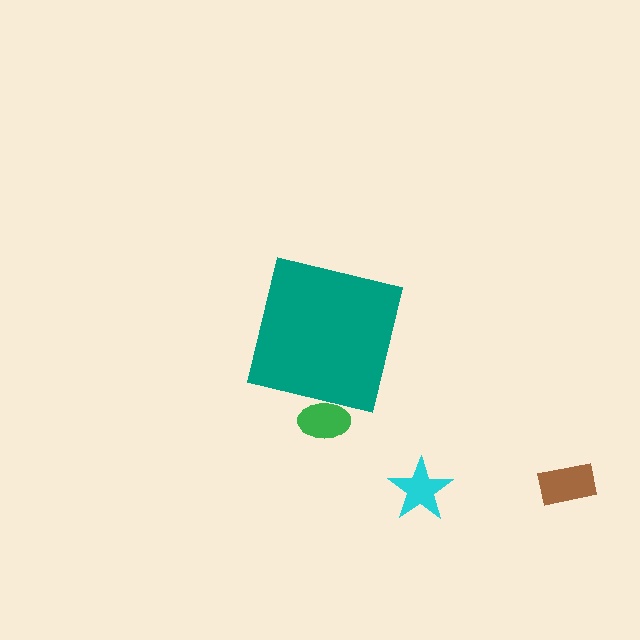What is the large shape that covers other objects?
A teal square.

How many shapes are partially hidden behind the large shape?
1 shape is partially hidden.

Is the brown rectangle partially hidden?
No, the brown rectangle is fully visible.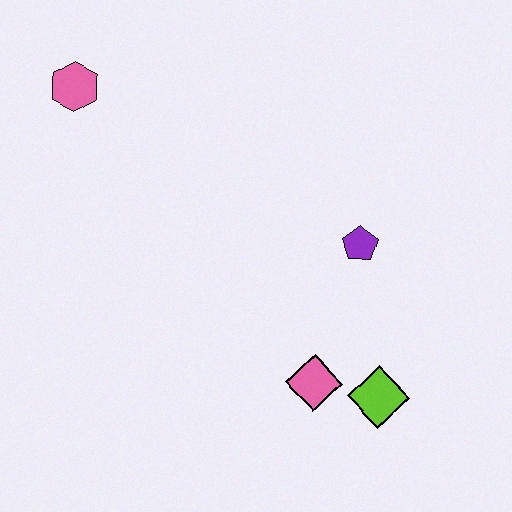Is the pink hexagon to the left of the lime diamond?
Yes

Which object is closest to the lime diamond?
The pink diamond is closest to the lime diamond.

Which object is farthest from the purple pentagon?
The pink hexagon is farthest from the purple pentagon.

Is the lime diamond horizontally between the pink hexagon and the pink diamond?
No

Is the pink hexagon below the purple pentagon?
No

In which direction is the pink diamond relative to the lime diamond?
The pink diamond is to the left of the lime diamond.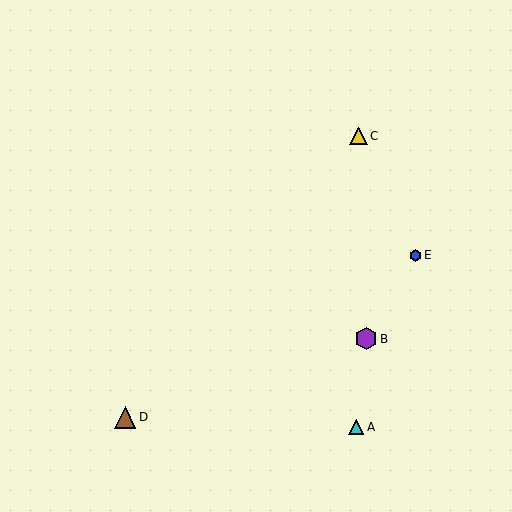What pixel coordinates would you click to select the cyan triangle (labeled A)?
Click at (356, 427) to select the cyan triangle A.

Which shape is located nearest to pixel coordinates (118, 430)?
The brown triangle (labeled D) at (125, 417) is nearest to that location.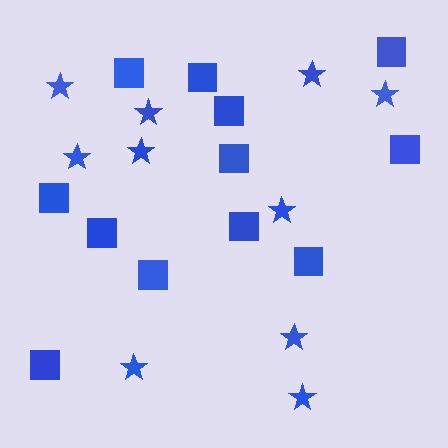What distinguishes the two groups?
There are 2 groups: one group of stars (10) and one group of squares (12).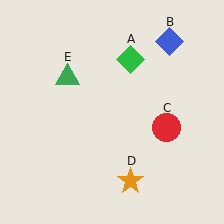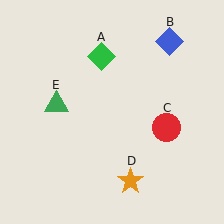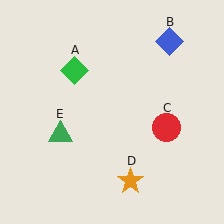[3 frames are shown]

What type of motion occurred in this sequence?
The green diamond (object A), green triangle (object E) rotated counterclockwise around the center of the scene.